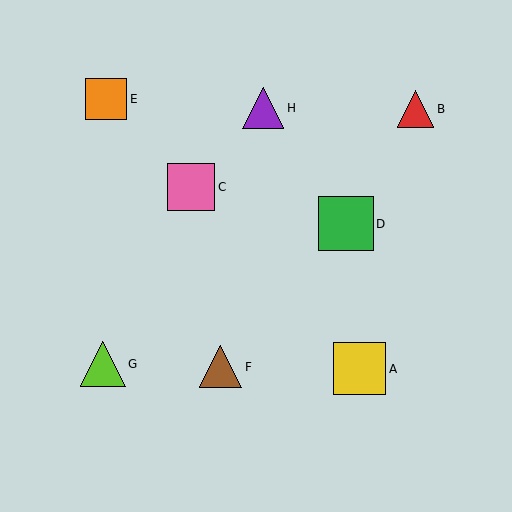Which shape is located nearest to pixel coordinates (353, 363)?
The yellow square (labeled A) at (360, 369) is nearest to that location.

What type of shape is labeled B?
Shape B is a red triangle.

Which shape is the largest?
The green square (labeled D) is the largest.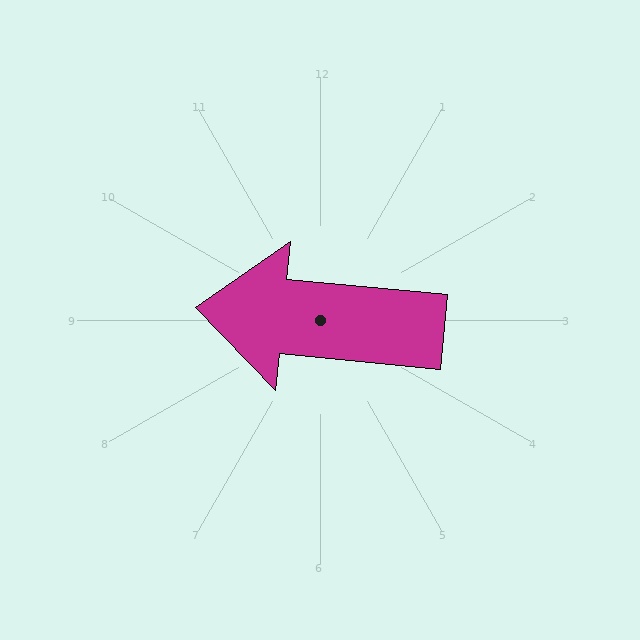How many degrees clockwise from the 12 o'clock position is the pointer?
Approximately 276 degrees.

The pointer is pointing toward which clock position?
Roughly 9 o'clock.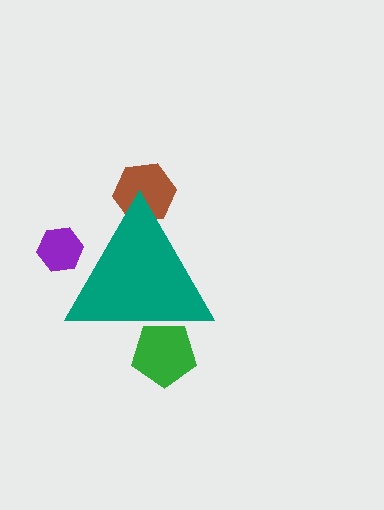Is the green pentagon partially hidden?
Yes, the green pentagon is partially hidden behind the teal triangle.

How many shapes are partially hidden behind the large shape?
3 shapes are partially hidden.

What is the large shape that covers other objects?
A teal triangle.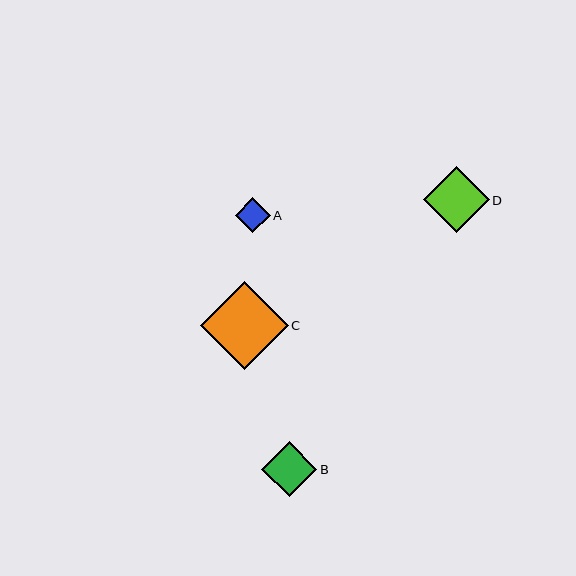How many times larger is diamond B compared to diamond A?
Diamond B is approximately 1.6 times the size of diamond A.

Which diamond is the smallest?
Diamond A is the smallest with a size of approximately 35 pixels.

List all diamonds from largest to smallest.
From largest to smallest: C, D, B, A.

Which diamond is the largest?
Diamond C is the largest with a size of approximately 88 pixels.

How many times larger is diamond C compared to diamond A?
Diamond C is approximately 2.5 times the size of diamond A.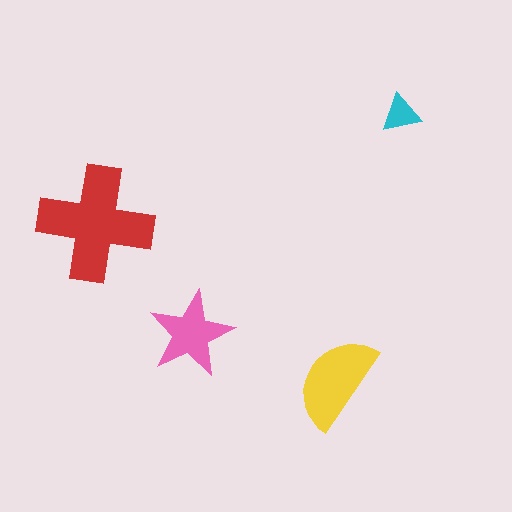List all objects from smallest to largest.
The cyan triangle, the pink star, the yellow semicircle, the red cross.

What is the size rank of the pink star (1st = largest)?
3rd.